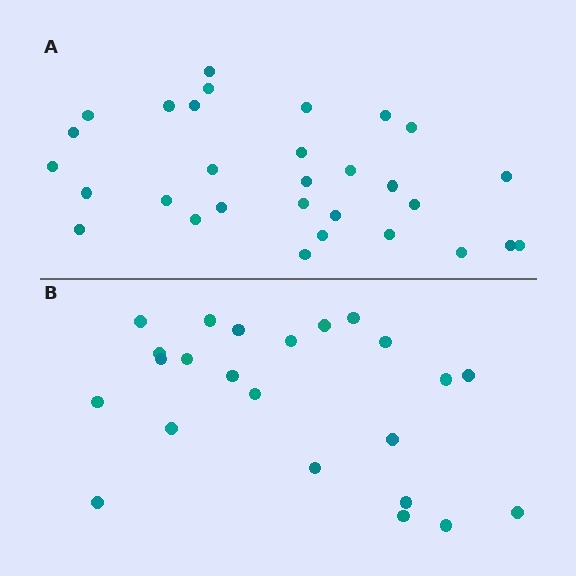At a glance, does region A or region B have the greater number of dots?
Region A (the top region) has more dots.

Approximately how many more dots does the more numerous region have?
Region A has roughly 8 or so more dots than region B.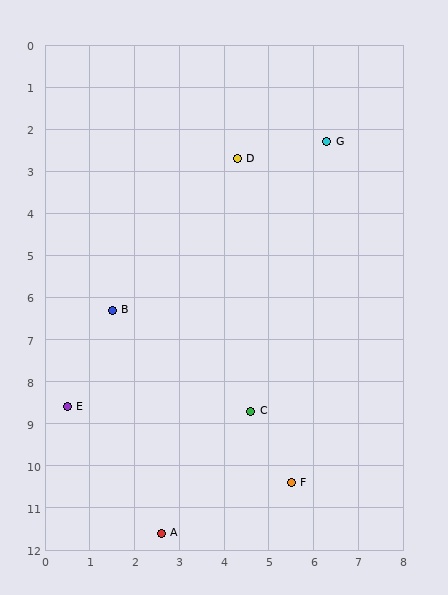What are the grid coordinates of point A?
Point A is at approximately (2.6, 11.6).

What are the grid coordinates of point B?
Point B is at approximately (1.5, 6.3).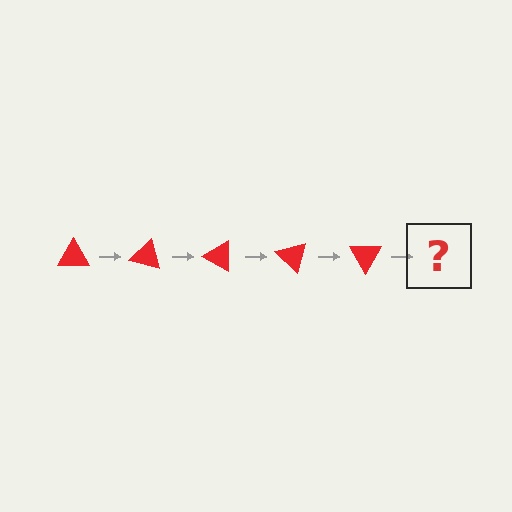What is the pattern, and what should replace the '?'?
The pattern is that the triangle rotates 15 degrees each step. The '?' should be a red triangle rotated 75 degrees.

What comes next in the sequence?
The next element should be a red triangle rotated 75 degrees.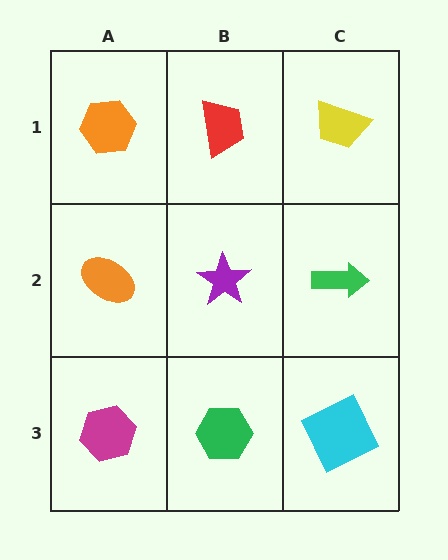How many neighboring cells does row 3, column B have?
3.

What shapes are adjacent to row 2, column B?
A red trapezoid (row 1, column B), a green hexagon (row 3, column B), an orange ellipse (row 2, column A), a green arrow (row 2, column C).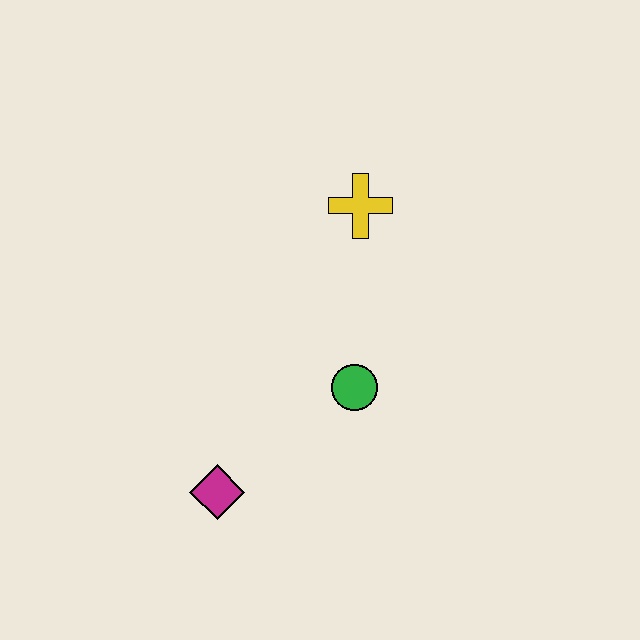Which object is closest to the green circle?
The magenta diamond is closest to the green circle.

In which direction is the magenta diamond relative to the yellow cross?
The magenta diamond is below the yellow cross.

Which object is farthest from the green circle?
The yellow cross is farthest from the green circle.